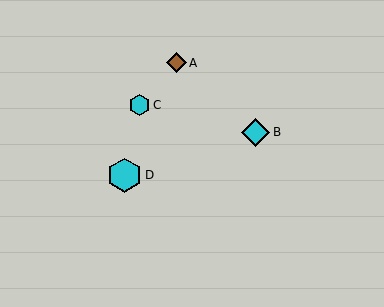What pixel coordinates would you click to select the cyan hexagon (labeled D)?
Click at (125, 175) to select the cyan hexagon D.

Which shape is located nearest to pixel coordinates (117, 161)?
The cyan hexagon (labeled D) at (125, 175) is nearest to that location.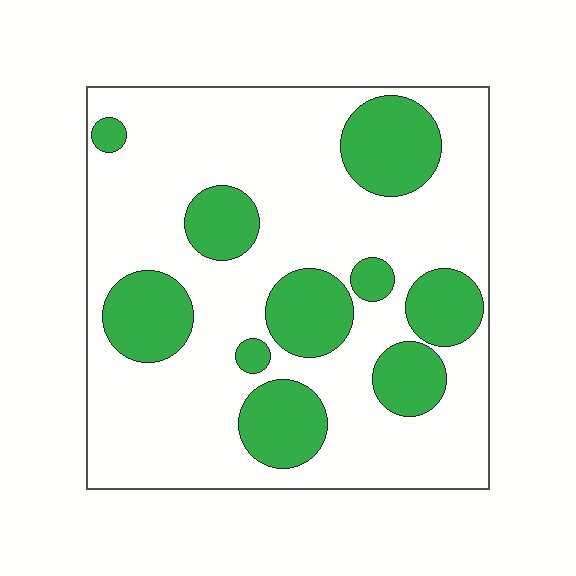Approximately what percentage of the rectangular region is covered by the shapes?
Approximately 30%.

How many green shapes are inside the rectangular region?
10.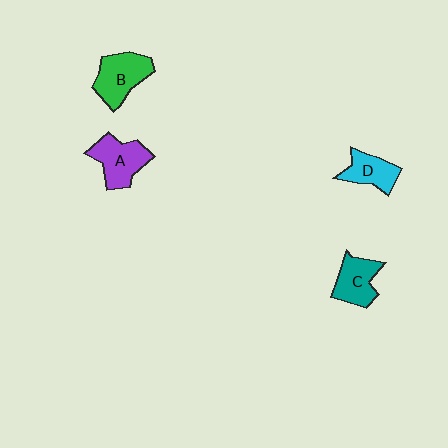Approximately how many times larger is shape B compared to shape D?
Approximately 1.4 times.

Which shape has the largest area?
Shape B (green).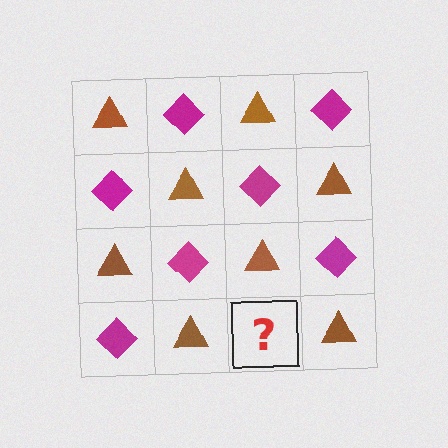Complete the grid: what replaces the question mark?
The question mark should be replaced with a magenta diamond.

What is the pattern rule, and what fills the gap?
The rule is that it alternates brown triangle and magenta diamond in a checkerboard pattern. The gap should be filled with a magenta diamond.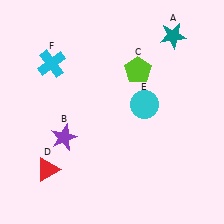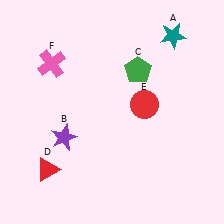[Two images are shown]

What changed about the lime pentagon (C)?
In Image 1, C is lime. In Image 2, it changed to green.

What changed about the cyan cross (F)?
In Image 1, F is cyan. In Image 2, it changed to pink.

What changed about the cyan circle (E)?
In Image 1, E is cyan. In Image 2, it changed to red.